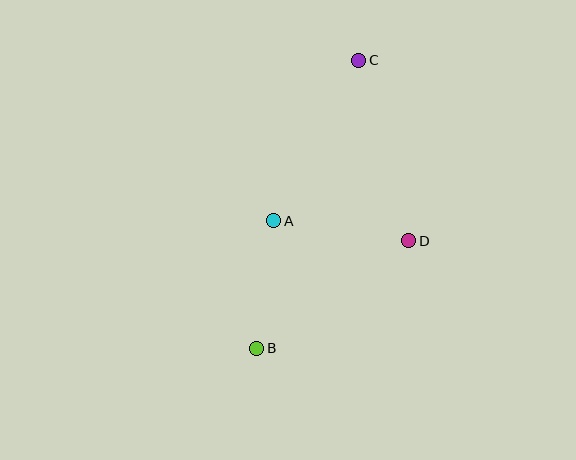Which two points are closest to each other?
Points A and B are closest to each other.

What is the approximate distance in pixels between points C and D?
The distance between C and D is approximately 187 pixels.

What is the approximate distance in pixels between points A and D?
The distance between A and D is approximately 137 pixels.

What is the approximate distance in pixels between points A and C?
The distance between A and C is approximately 182 pixels.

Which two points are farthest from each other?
Points B and C are farthest from each other.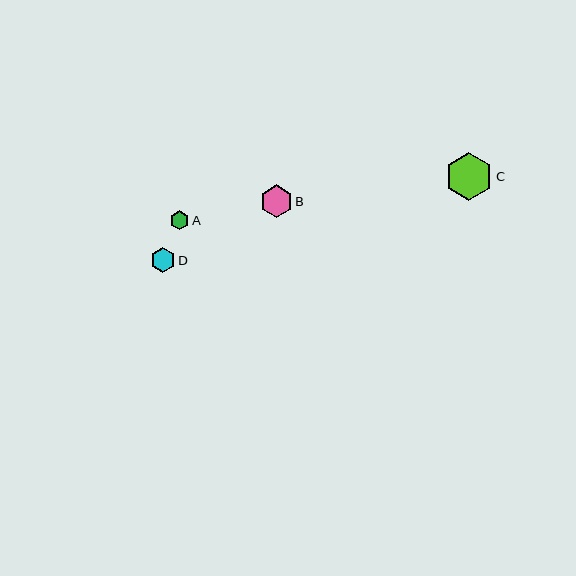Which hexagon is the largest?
Hexagon C is the largest with a size of approximately 48 pixels.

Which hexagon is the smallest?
Hexagon A is the smallest with a size of approximately 19 pixels.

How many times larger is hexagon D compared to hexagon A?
Hexagon D is approximately 1.3 times the size of hexagon A.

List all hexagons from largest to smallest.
From largest to smallest: C, B, D, A.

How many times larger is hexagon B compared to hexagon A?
Hexagon B is approximately 1.7 times the size of hexagon A.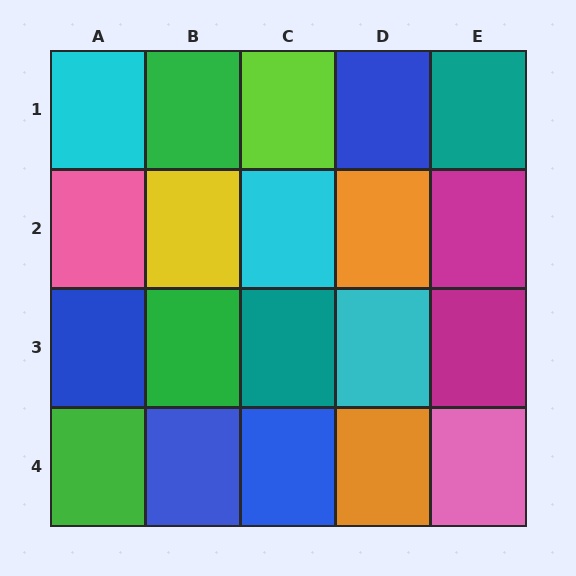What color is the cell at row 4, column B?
Blue.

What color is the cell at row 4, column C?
Blue.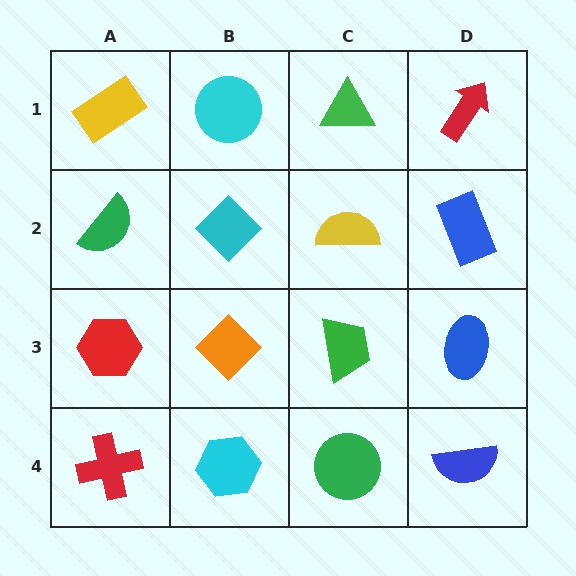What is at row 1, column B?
A cyan circle.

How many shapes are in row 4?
4 shapes.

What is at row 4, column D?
A blue semicircle.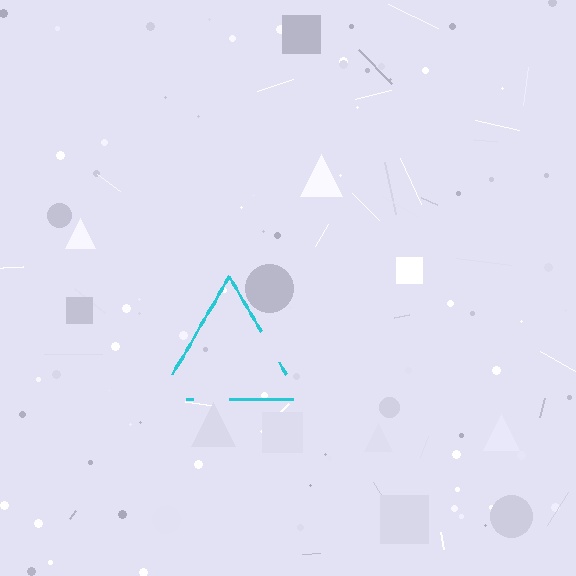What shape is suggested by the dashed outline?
The dashed outline suggests a triangle.